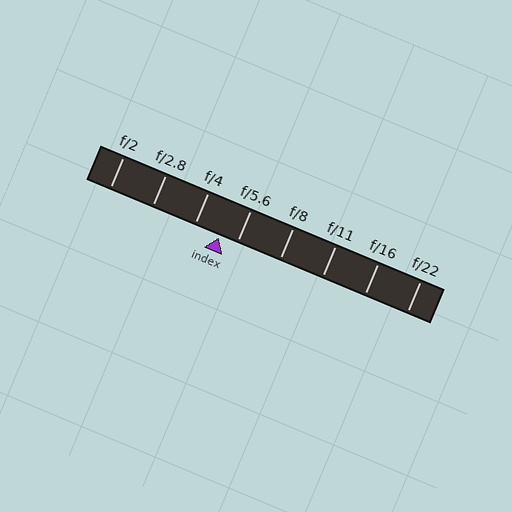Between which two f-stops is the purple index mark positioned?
The index mark is between f/4 and f/5.6.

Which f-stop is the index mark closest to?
The index mark is closest to f/5.6.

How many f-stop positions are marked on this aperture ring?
There are 8 f-stop positions marked.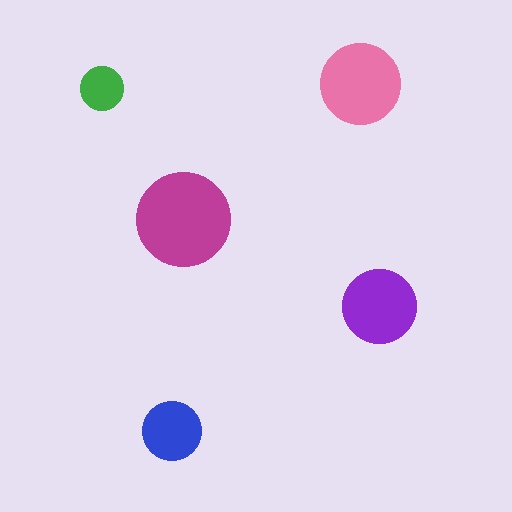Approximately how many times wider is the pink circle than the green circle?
About 2 times wider.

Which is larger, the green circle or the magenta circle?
The magenta one.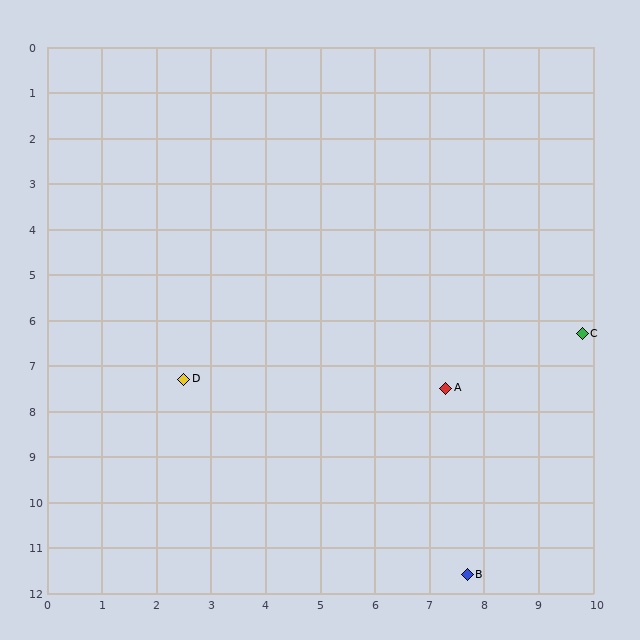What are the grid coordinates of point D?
Point D is at approximately (2.5, 7.3).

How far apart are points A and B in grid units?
Points A and B are about 4.1 grid units apart.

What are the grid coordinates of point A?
Point A is at approximately (7.3, 7.5).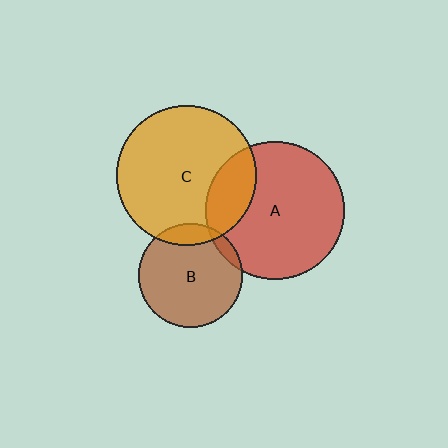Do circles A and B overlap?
Yes.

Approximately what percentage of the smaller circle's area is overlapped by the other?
Approximately 5%.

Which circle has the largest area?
Circle C (orange).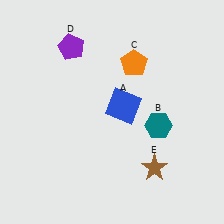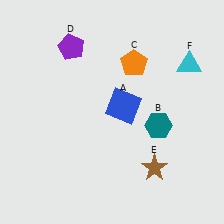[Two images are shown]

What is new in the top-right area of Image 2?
A cyan triangle (F) was added in the top-right area of Image 2.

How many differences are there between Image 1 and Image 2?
There is 1 difference between the two images.